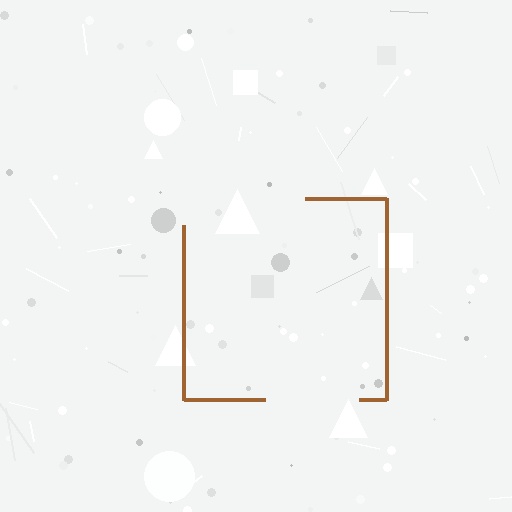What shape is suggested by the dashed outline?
The dashed outline suggests a square.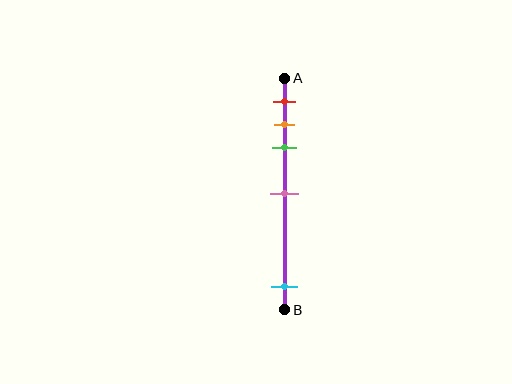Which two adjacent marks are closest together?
The orange and green marks are the closest adjacent pair.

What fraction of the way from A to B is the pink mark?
The pink mark is approximately 50% (0.5) of the way from A to B.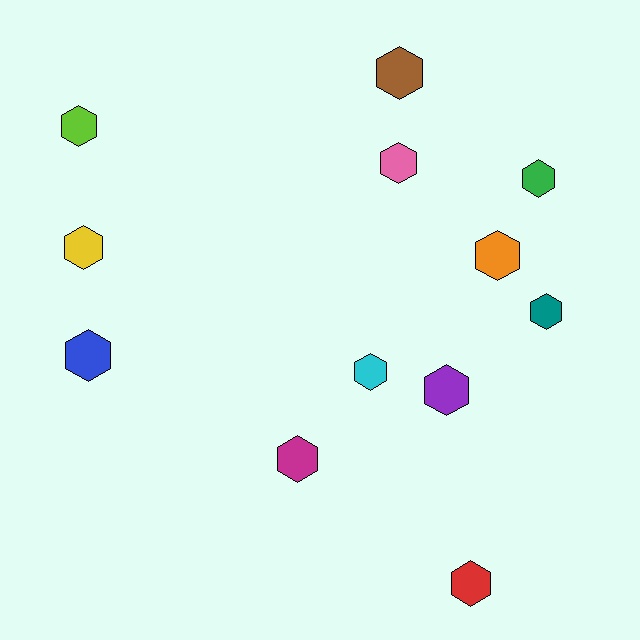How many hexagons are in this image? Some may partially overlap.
There are 12 hexagons.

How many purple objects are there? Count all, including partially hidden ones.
There is 1 purple object.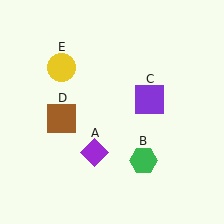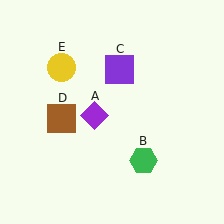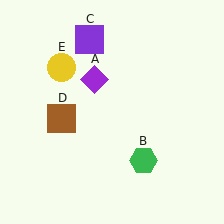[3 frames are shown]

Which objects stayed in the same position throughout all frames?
Green hexagon (object B) and brown square (object D) and yellow circle (object E) remained stationary.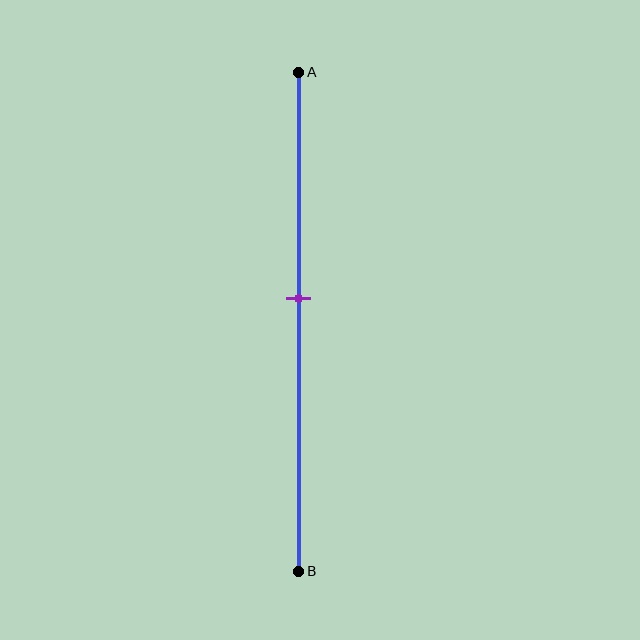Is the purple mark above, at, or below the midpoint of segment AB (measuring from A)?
The purple mark is above the midpoint of segment AB.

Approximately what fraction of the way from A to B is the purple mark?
The purple mark is approximately 45% of the way from A to B.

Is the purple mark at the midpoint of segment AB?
No, the mark is at about 45% from A, not at the 50% midpoint.